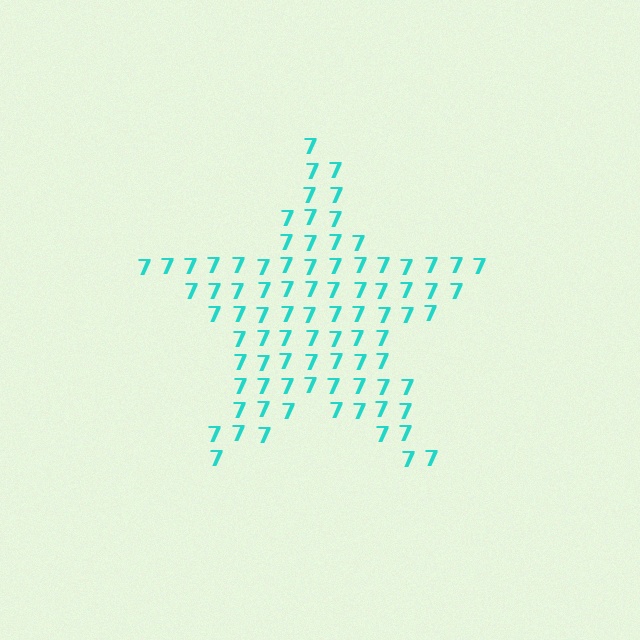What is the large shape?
The large shape is a star.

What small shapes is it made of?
It is made of small digit 7's.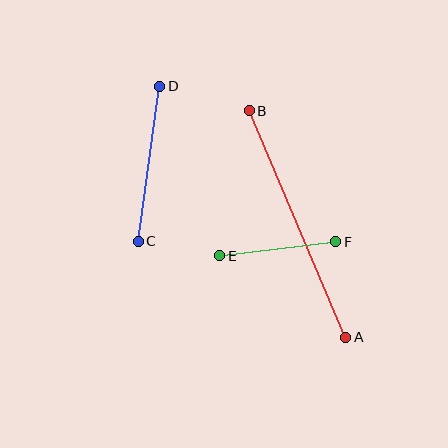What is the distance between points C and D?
The distance is approximately 156 pixels.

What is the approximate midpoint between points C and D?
The midpoint is at approximately (149, 164) pixels.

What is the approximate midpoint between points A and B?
The midpoint is at approximately (297, 224) pixels.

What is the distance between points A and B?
The distance is approximately 246 pixels.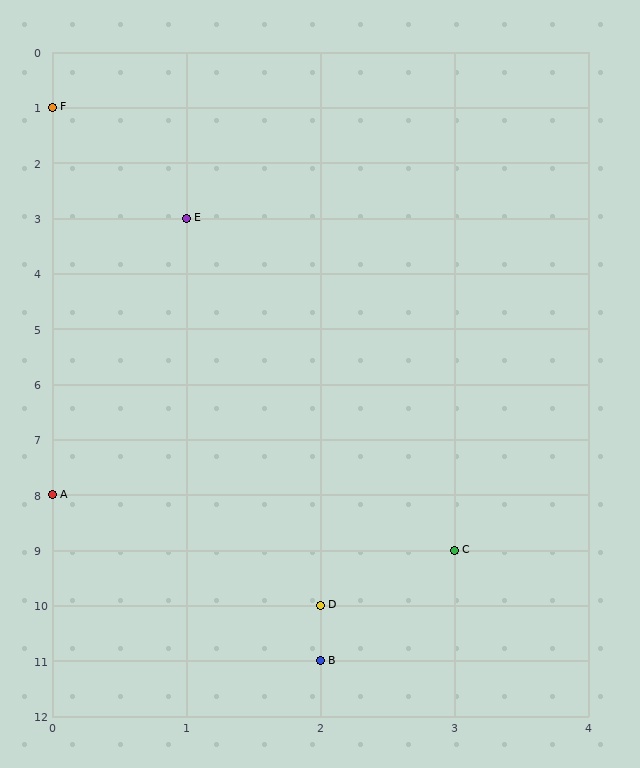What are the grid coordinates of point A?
Point A is at grid coordinates (0, 8).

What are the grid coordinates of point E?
Point E is at grid coordinates (1, 3).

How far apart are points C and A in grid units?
Points C and A are 3 columns and 1 row apart (about 3.2 grid units diagonally).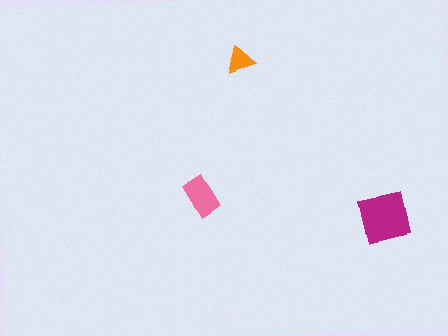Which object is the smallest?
The orange triangle.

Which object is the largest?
The magenta square.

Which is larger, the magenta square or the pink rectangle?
The magenta square.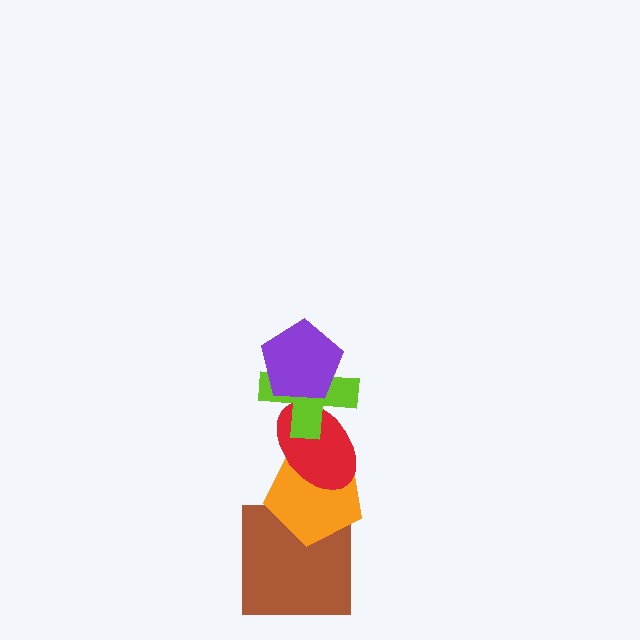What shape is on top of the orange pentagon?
The red ellipse is on top of the orange pentagon.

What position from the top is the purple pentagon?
The purple pentagon is 1st from the top.